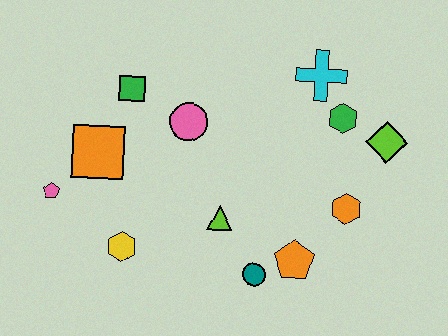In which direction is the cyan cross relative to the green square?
The cyan cross is to the right of the green square.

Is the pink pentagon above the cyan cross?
No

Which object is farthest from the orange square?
The lime diamond is farthest from the orange square.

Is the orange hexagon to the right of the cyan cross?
Yes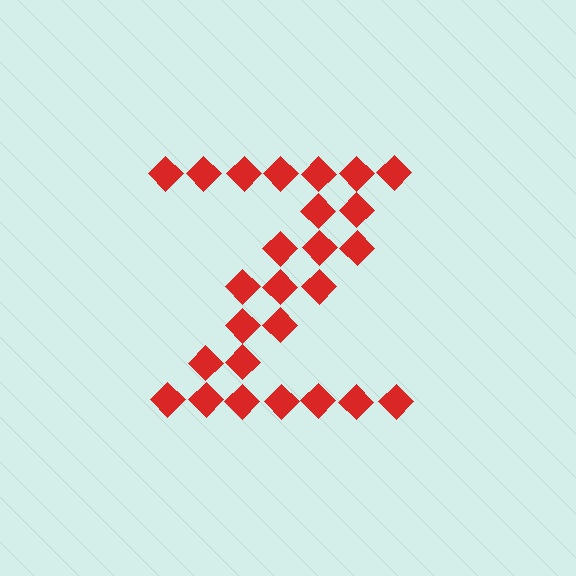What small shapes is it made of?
It is made of small diamonds.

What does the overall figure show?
The overall figure shows the letter Z.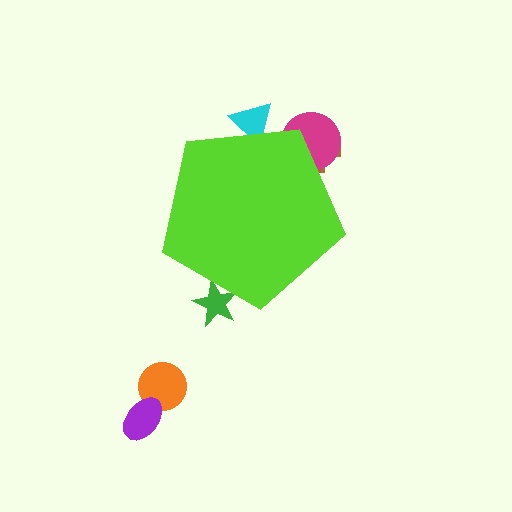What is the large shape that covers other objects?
A lime pentagon.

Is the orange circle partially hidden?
No, the orange circle is fully visible.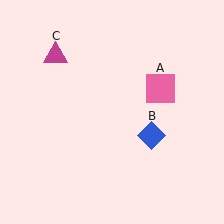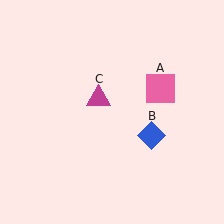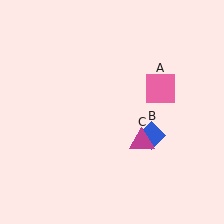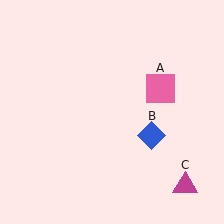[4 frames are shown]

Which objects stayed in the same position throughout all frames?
Pink square (object A) and blue diamond (object B) remained stationary.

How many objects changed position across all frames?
1 object changed position: magenta triangle (object C).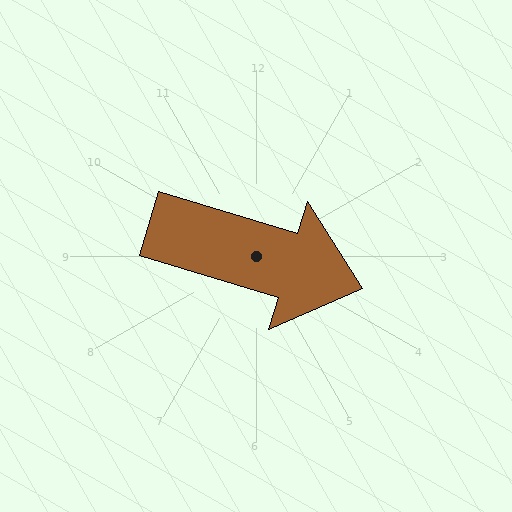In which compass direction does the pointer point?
East.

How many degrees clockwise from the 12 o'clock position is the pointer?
Approximately 107 degrees.